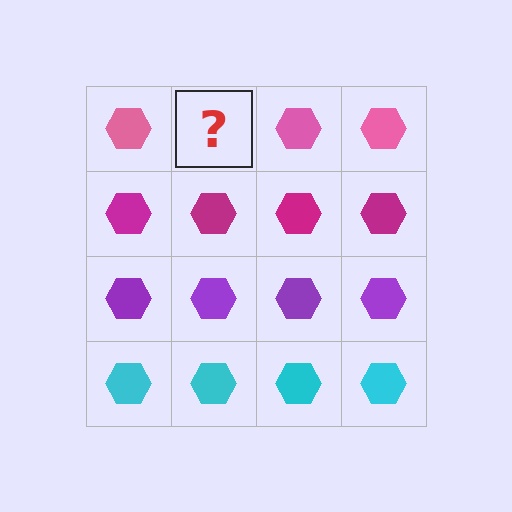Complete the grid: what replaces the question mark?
The question mark should be replaced with a pink hexagon.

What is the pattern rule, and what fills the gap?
The rule is that each row has a consistent color. The gap should be filled with a pink hexagon.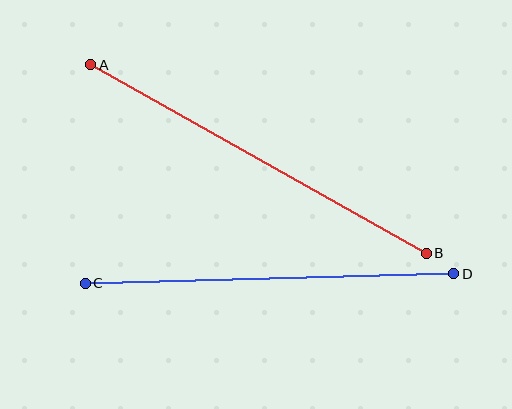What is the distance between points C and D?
The distance is approximately 368 pixels.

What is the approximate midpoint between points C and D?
The midpoint is at approximately (270, 278) pixels.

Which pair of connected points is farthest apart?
Points A and B are farthest apart.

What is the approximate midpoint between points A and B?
The midpoint is at approximately (258, 159) pixels.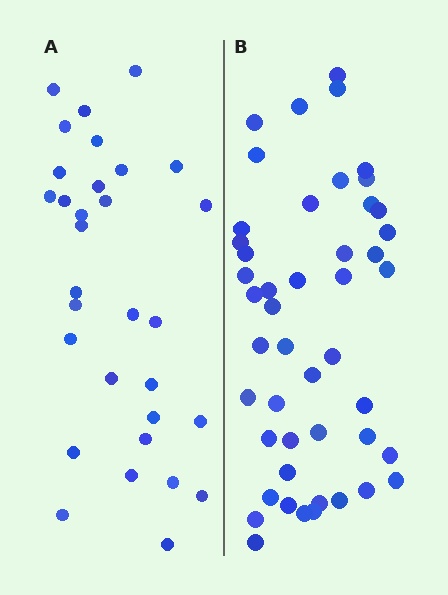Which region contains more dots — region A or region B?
Region B (the right region) has more dots.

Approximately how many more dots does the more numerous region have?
Region B has approximately 15 more dots than region A.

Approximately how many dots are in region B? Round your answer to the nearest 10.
About 50 dots. (The exact count is 47, which rounds to 50.)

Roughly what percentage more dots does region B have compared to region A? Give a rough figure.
About 50% more.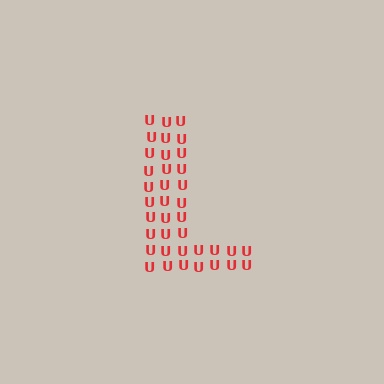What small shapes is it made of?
It is made of small letter U's.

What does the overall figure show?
The overall figure shows the letter L.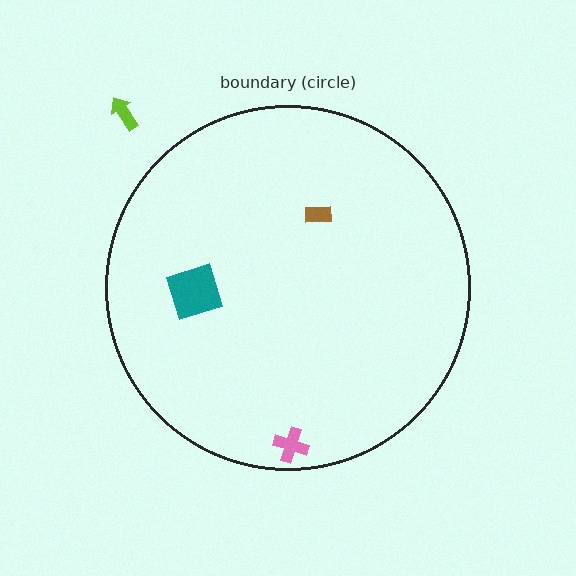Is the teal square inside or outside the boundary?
Inside.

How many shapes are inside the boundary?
3 inside, 1 outside.